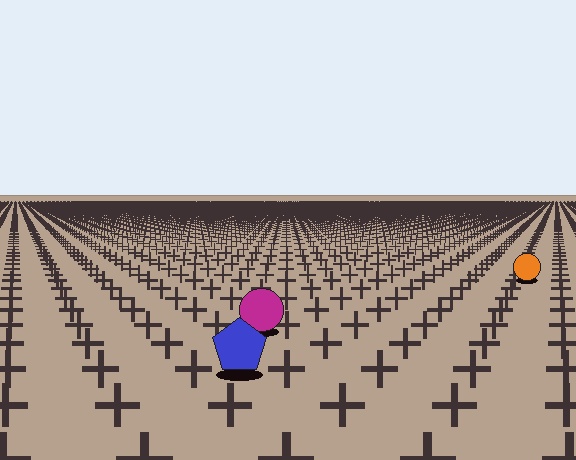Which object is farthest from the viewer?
The orange circle is farthest from the viewer. It appears smaller and the ground texture around it is denser.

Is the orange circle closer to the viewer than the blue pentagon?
No. The blue pentagon is closer — you can tell from the texture gradient: the ground texture is coarser near it.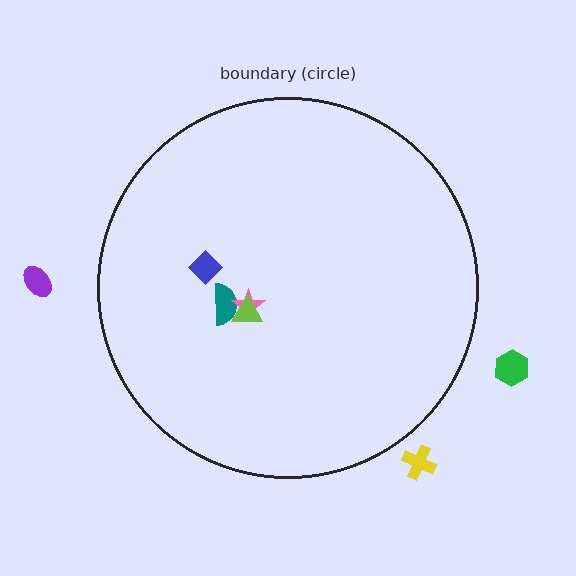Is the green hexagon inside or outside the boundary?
Outside.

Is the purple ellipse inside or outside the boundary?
Outside.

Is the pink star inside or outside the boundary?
Inside.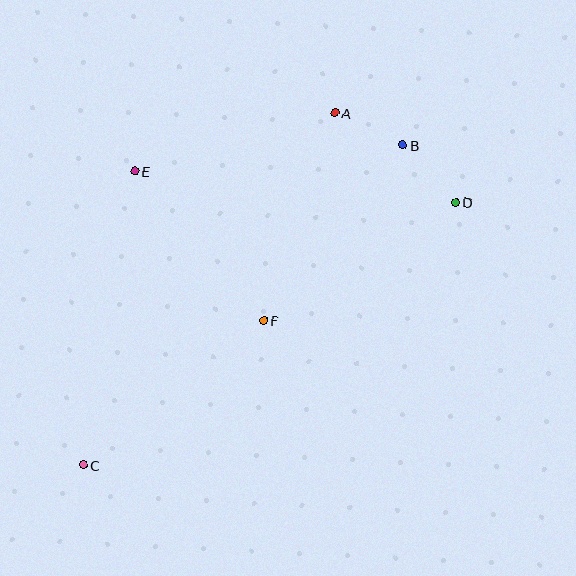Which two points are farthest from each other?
Points C and D are farthest from each other.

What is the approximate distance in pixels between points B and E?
The distance between B and E is approximately 269 pixels.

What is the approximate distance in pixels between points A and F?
The distance between A and F is approximately 220 pixels.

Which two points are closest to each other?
Points A and B are closest to each other.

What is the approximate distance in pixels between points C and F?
The distance between C and F is approximately 231 pixels.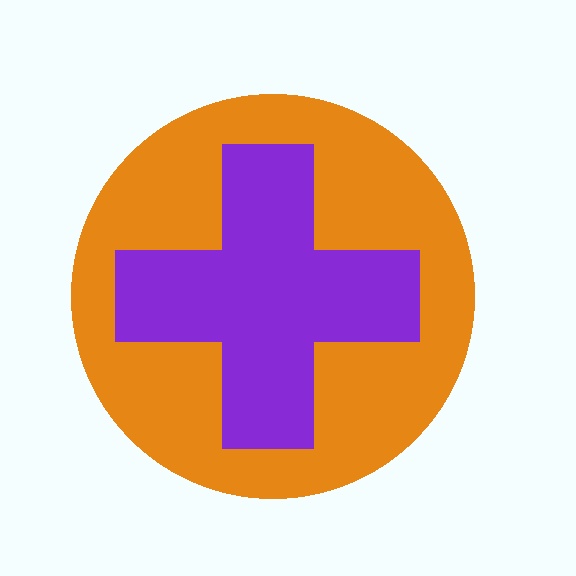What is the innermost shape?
The purple cross.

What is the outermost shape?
The orange circle.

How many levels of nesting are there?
2.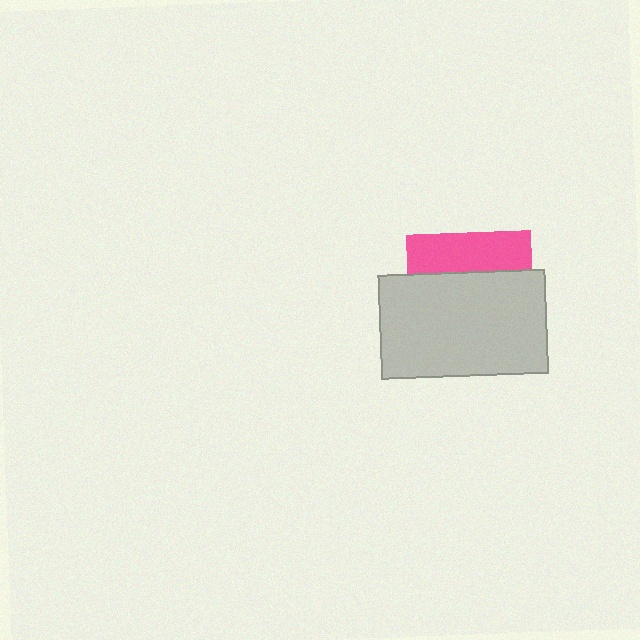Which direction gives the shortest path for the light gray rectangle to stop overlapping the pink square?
Moving down gives the shortest separation.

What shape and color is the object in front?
The object in front is a light gray rectangle.